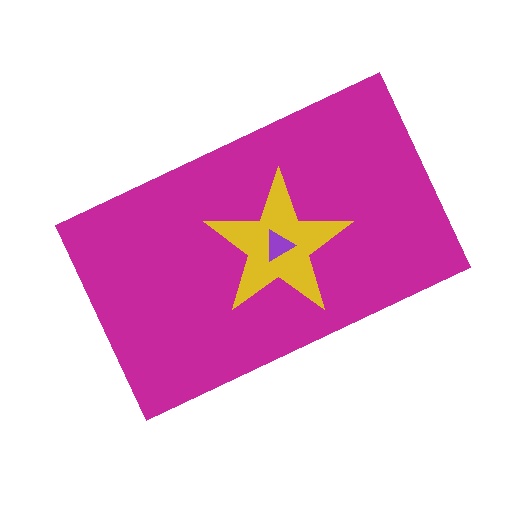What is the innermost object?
The purple triangle.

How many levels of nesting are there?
3.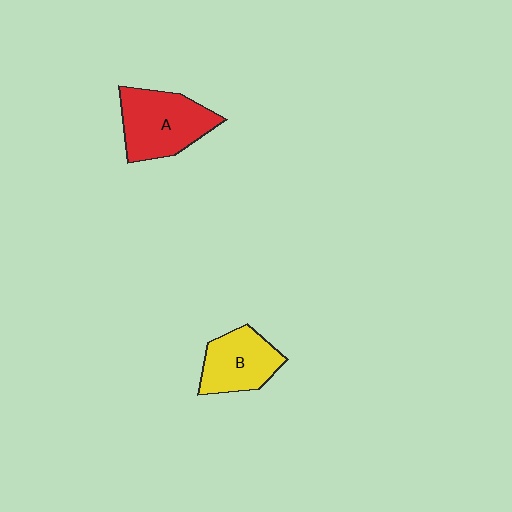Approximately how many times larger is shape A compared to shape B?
Approximately 1.3 times.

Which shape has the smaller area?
Shape B (yellow).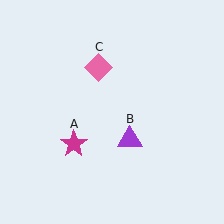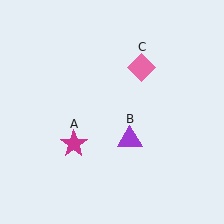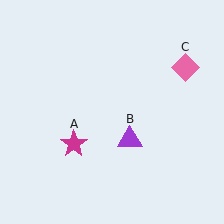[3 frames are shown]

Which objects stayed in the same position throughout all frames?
Magenta star (object A) and purple triangle (object B) remained stationary.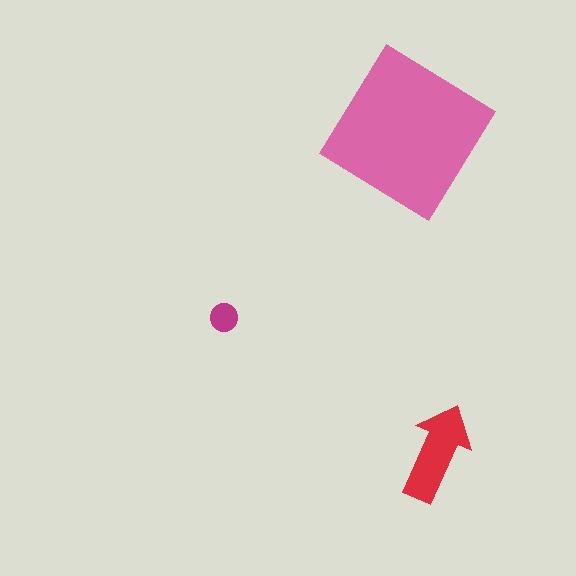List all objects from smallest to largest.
The magenta circle, the red arrow, the pink diamond.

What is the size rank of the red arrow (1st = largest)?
2nd.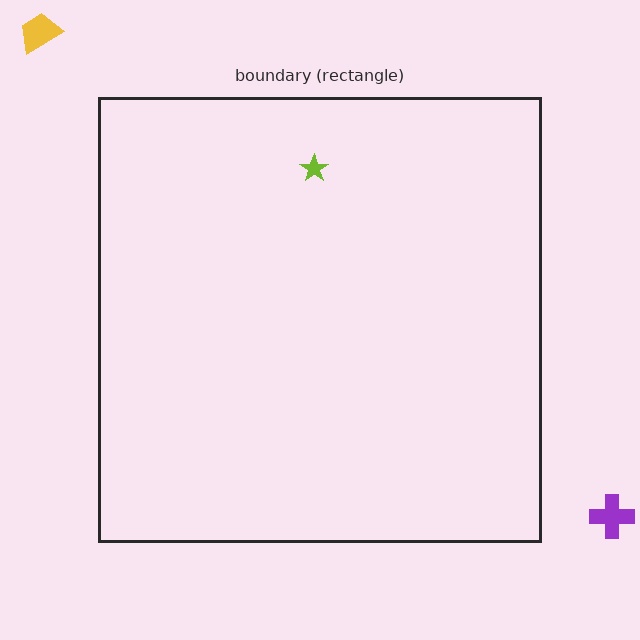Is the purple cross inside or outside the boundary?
Outside.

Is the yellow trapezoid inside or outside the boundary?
Outside.